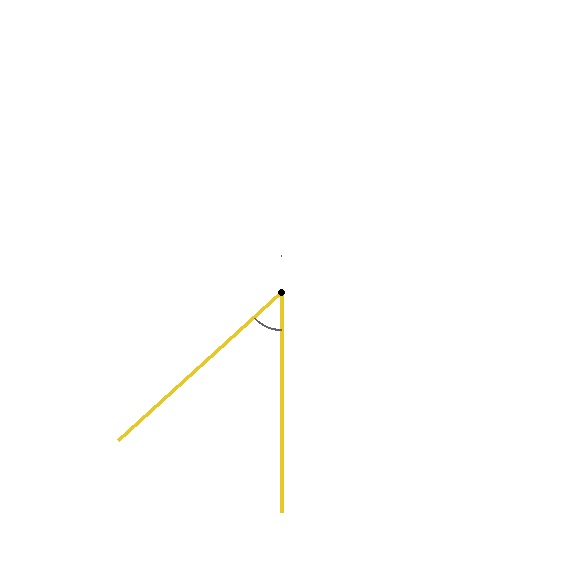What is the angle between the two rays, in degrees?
Approximately 48 degrees.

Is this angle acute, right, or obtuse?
It is acute.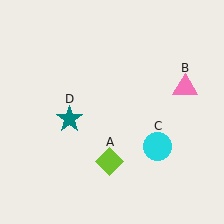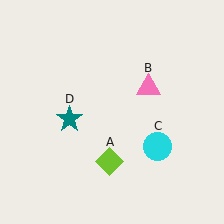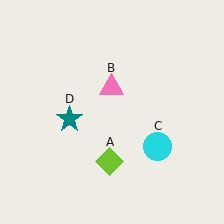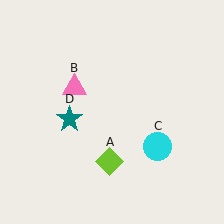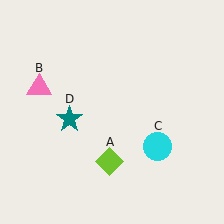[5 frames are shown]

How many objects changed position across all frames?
1 object changed position: pink triangle (object B).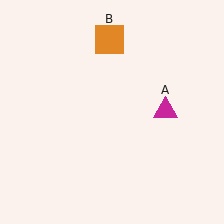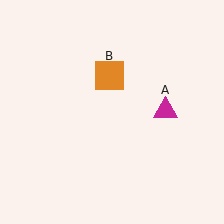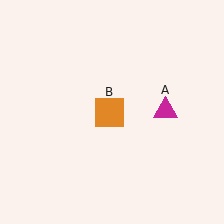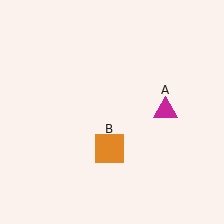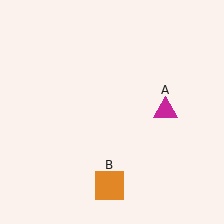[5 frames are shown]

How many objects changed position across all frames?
1 object changed position: orange square (object B).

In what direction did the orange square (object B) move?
The orange square (object B) moved down.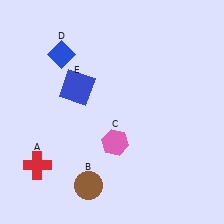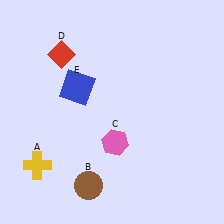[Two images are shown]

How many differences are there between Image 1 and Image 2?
There are 2 differences between the two images.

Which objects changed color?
A changed from red to yellow. D changed from blue to red.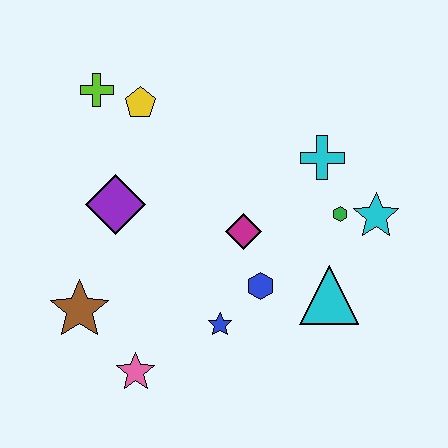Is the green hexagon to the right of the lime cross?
Yes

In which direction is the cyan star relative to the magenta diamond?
The cyan star is to the right of the magenta diamond.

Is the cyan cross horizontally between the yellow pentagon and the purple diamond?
No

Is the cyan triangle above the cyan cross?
No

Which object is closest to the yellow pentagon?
The lime cross is closest to the yellow pentagon.